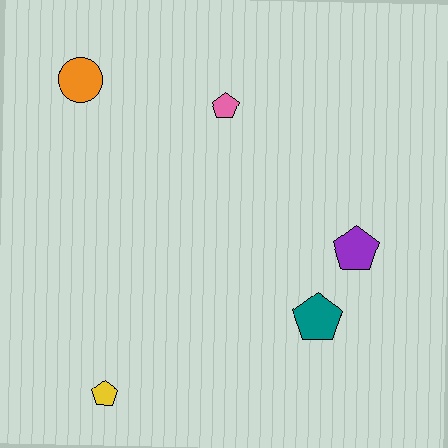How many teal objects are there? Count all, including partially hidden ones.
There is 1 teal object.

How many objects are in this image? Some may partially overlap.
There are 5 objects.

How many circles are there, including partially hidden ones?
There is 1 circle.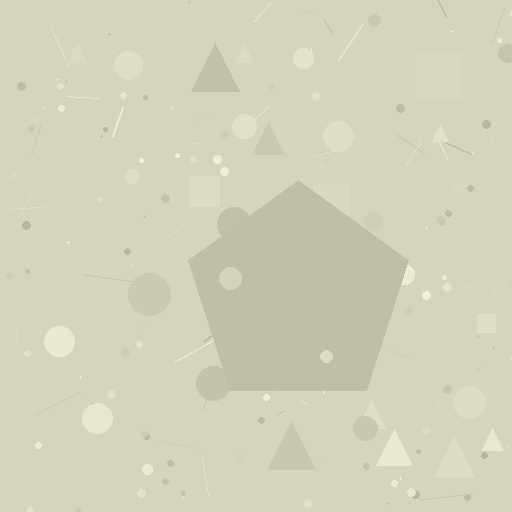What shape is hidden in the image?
A pentagon is hidden in the image.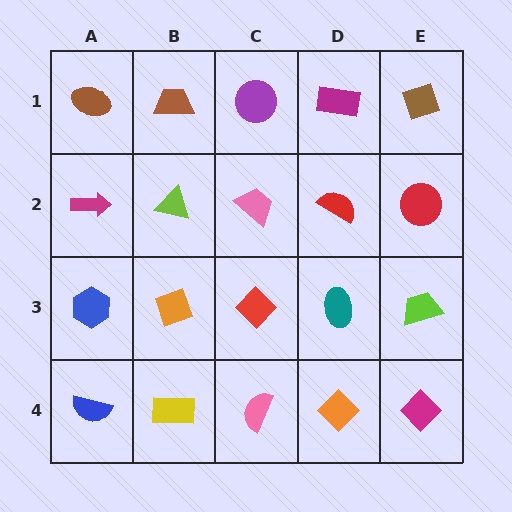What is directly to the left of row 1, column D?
A purple circle.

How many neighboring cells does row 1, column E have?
2.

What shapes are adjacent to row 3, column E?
A red circle (row 2, column E), a magenta diamond (row 4, column E), a teal ellipse (row 3, column D).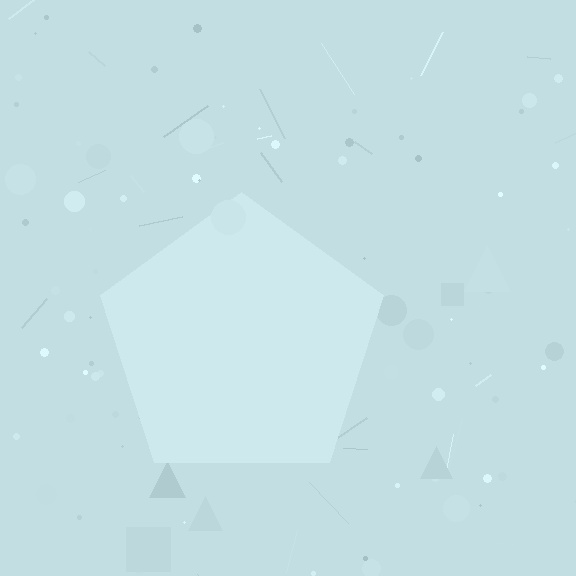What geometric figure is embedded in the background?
A pentagon is embedded in the background.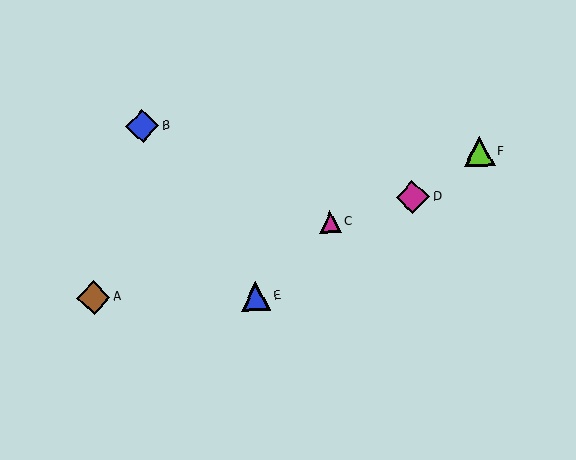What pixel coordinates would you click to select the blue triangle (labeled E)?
Click at (256, 296) to select the blue triangle E.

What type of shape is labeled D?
Shape D is a magenta diamond.